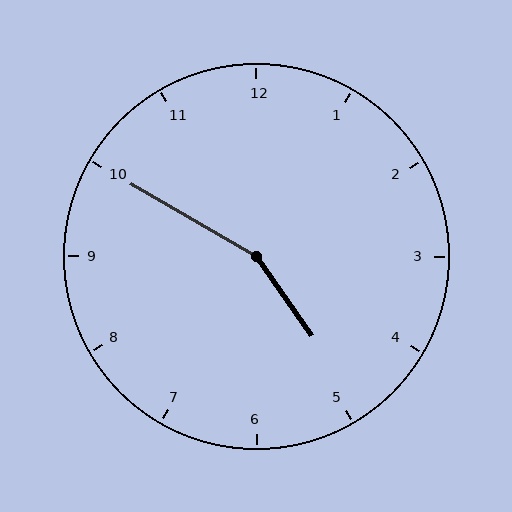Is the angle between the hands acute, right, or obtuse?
It is obtuse.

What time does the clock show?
4:50.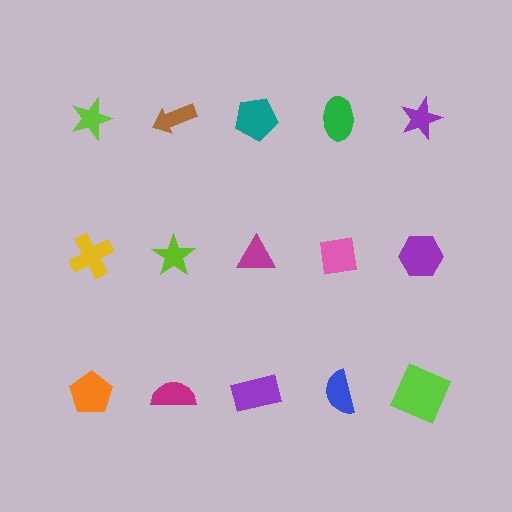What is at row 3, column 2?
A magenta semicircle.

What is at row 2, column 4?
A pink square.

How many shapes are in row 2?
5 shapes.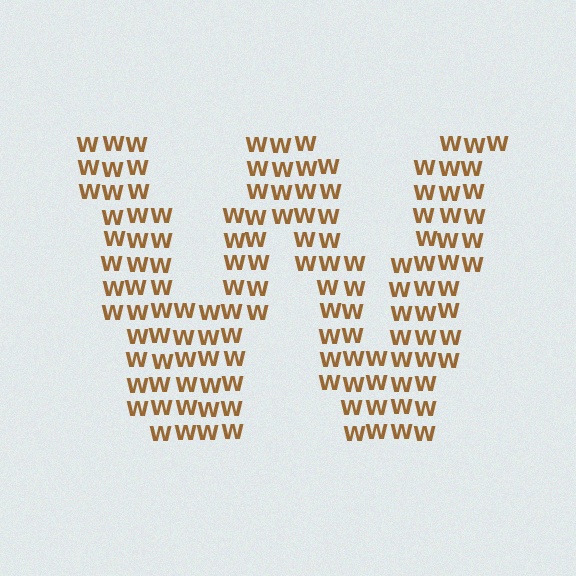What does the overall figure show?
The overall figure shows the letter W.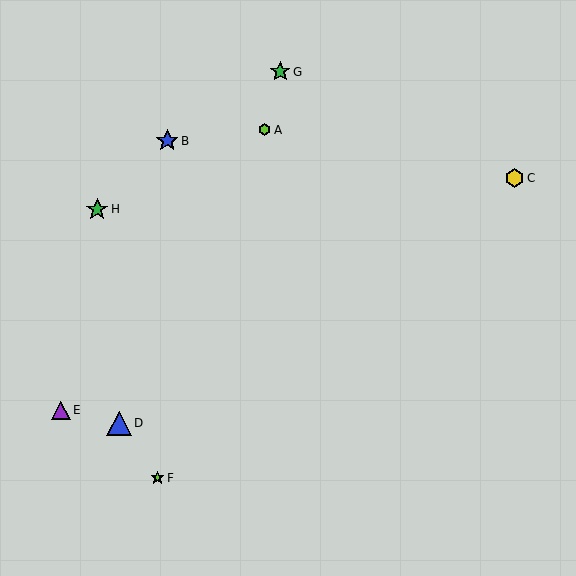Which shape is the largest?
The blue triangle (labeled D) is the largest.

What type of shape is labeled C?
Shape C is a yellow hexagon.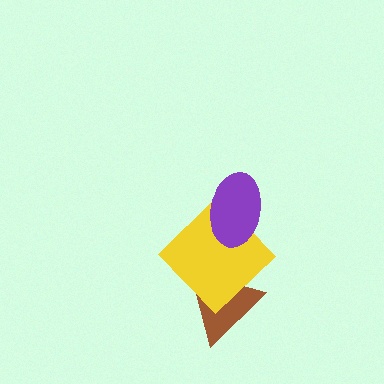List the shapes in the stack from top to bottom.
From top to bottom: the purple ellipse, the yellow diamond, the brown triangle.